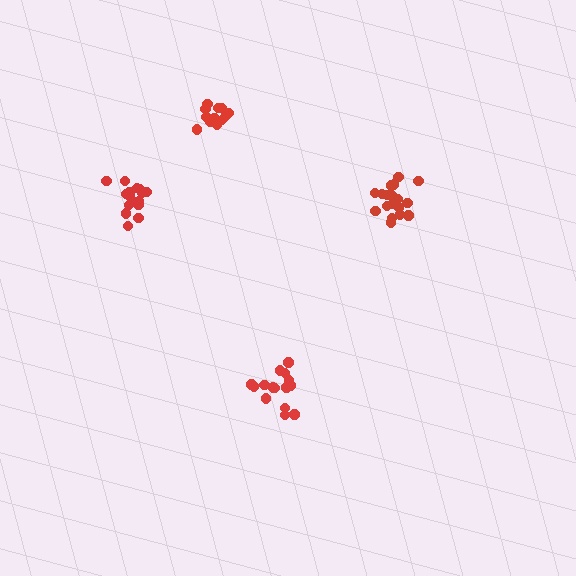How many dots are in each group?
Group 1: 16 dots, Group 2: 15 dots, Group 3: 14 dots, Group 4: 18 dots (63 total).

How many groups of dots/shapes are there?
There are 4 groups.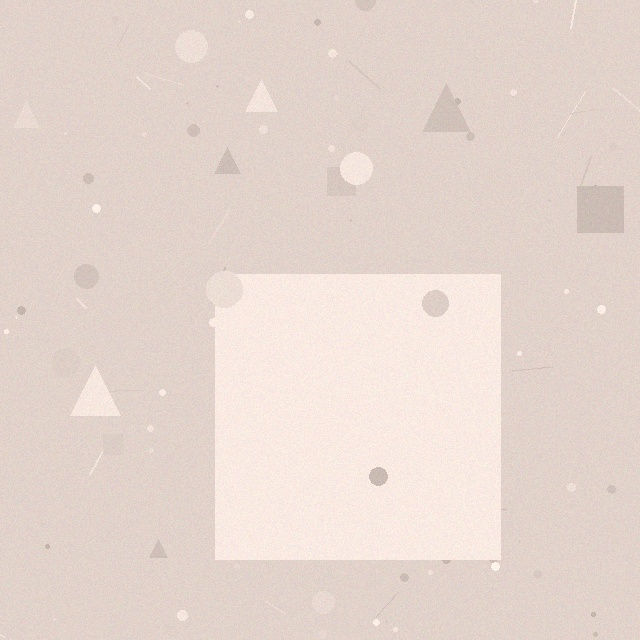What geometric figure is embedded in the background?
A square is embedded in the background.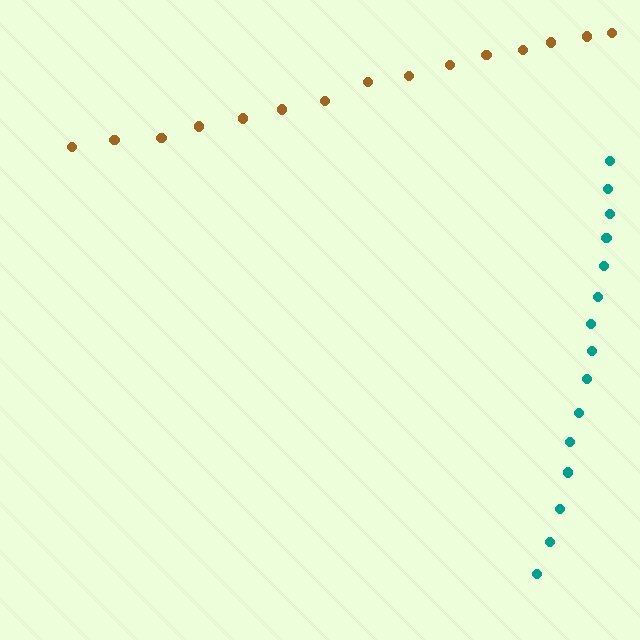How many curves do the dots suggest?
There are 2 distinct paths.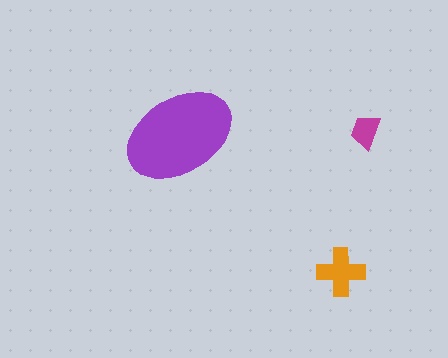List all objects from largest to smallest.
The purple ellipse, the orange cross, the magenta trapezoid.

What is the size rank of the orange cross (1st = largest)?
2nd.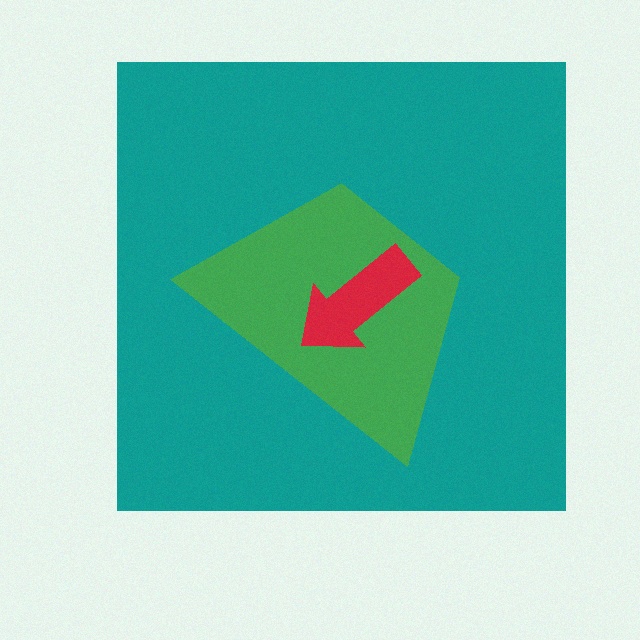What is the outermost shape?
The teal square.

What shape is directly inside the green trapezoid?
The red arrow.